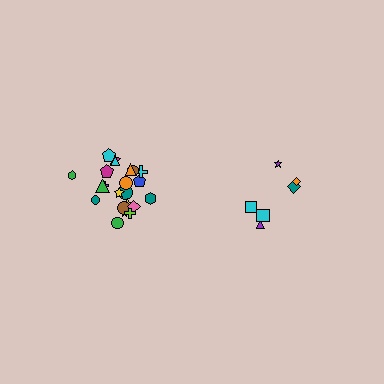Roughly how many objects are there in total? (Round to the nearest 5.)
Roughly 30 objects in total.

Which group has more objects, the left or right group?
The left group.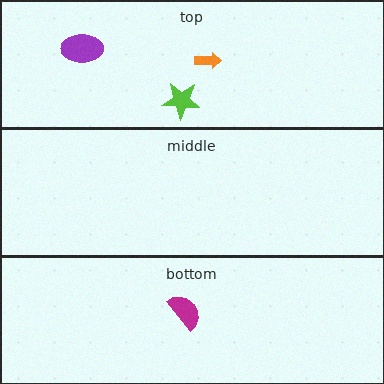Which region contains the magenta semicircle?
The bottom region.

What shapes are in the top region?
The lime star, the orange arrow, the purple ellipse.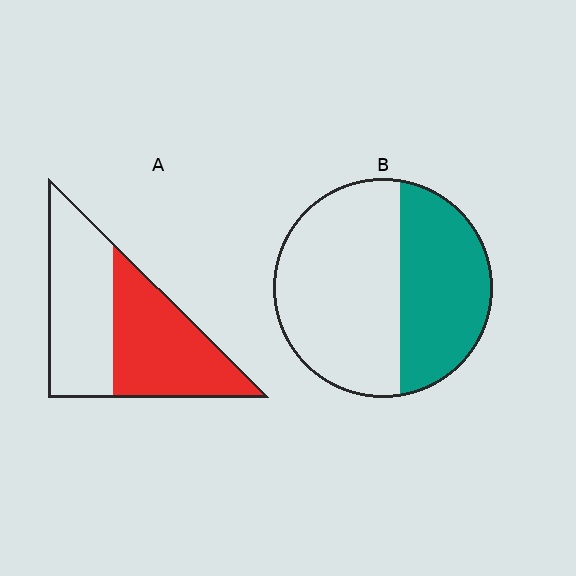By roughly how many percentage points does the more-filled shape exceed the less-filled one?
By roughly 10 percentage points (A over B).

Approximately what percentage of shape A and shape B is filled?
A is approximately 50% and B is approximately 40%.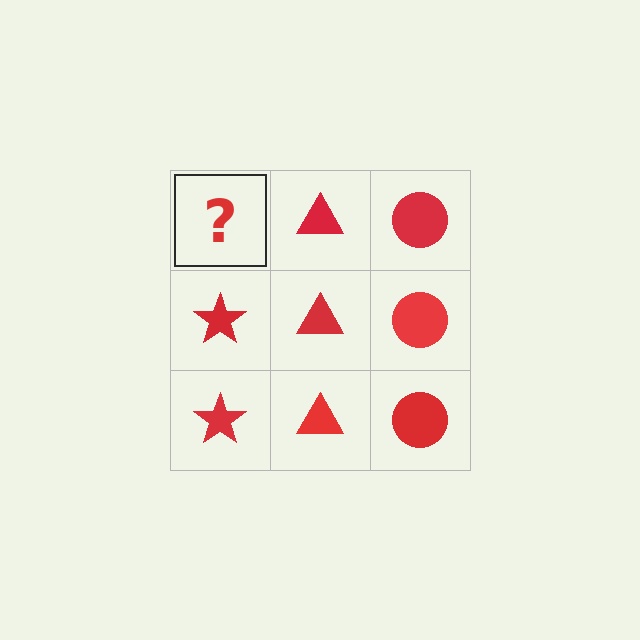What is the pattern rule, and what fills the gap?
The rule is that each column has a consistent shape. The gap should be filled with a red star.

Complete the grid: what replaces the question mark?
The question mark should be replaced with a red star.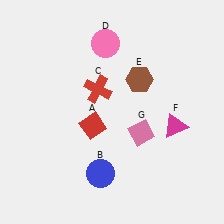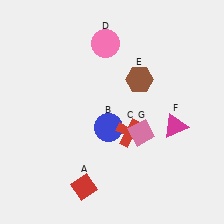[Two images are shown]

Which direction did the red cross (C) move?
The red cross (C) moved down.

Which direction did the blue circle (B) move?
The blue circle (B) moved up.